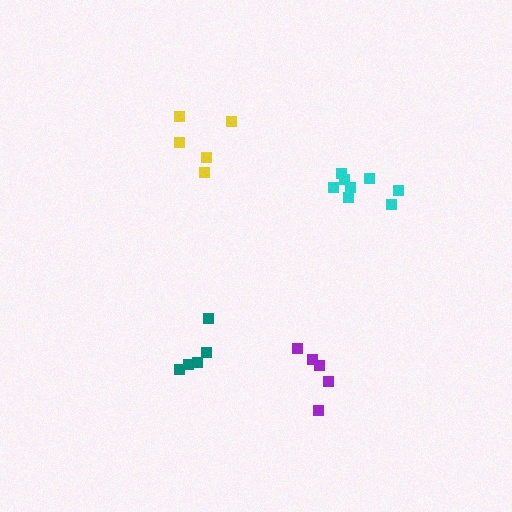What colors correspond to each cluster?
The clusters are colored: cyan, teal, purple, yellow.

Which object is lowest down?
The purple cluster is bottommost.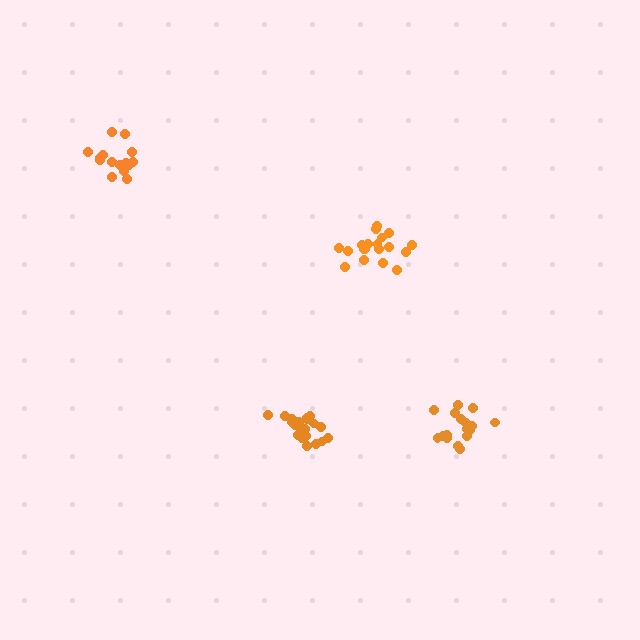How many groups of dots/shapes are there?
There are 4 groups.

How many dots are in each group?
Group 1: 15 dots, Group 2: 20 dots, Group 3: 17 dots, Group 4: 19 dots (71 total).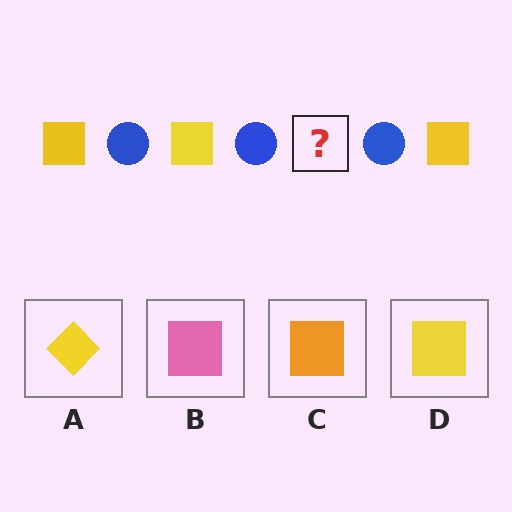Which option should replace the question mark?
Option D.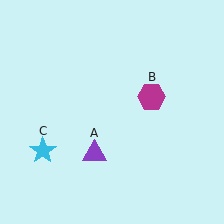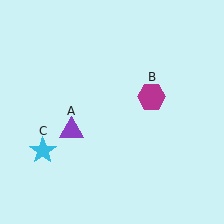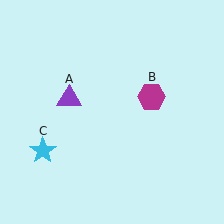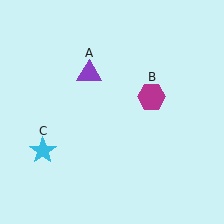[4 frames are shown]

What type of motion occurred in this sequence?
The purple triangle (object A) rotated clockwise around the center of the scene.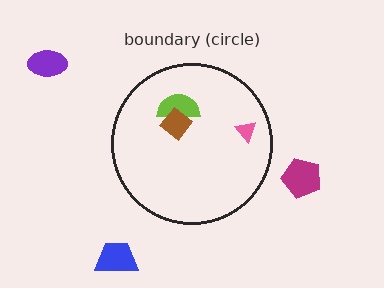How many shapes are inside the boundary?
3 inside, 4 outside.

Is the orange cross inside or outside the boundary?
Outside.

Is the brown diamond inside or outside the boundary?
Inside.